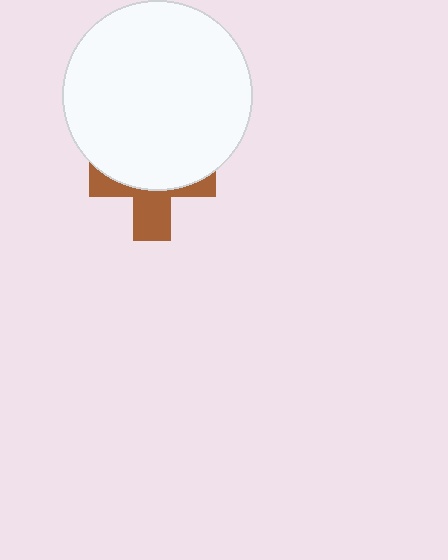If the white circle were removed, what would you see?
You would see the complete brown cross.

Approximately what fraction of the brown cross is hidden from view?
Roughly 59% of the brown cross is hidden behind the white circle.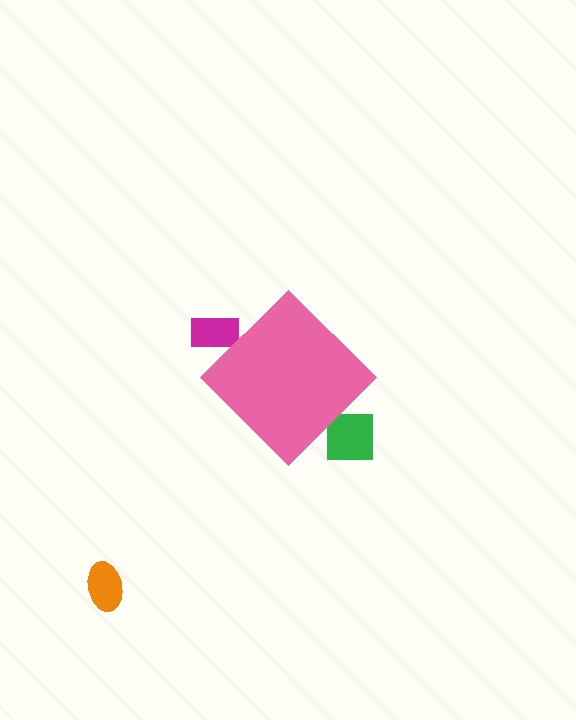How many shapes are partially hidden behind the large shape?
2 shapes are partially hidden.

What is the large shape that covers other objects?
A pink diamond.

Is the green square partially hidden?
Yes, the green square is partially hidden behind the pink diamond.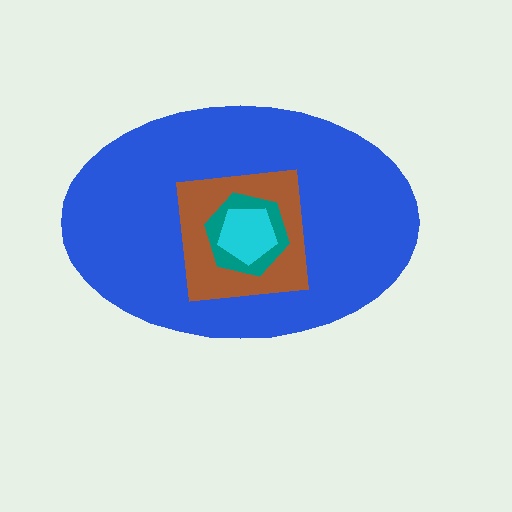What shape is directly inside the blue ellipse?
The brown square.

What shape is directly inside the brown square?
The teal hexagon.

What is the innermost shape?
The cyan pentagon.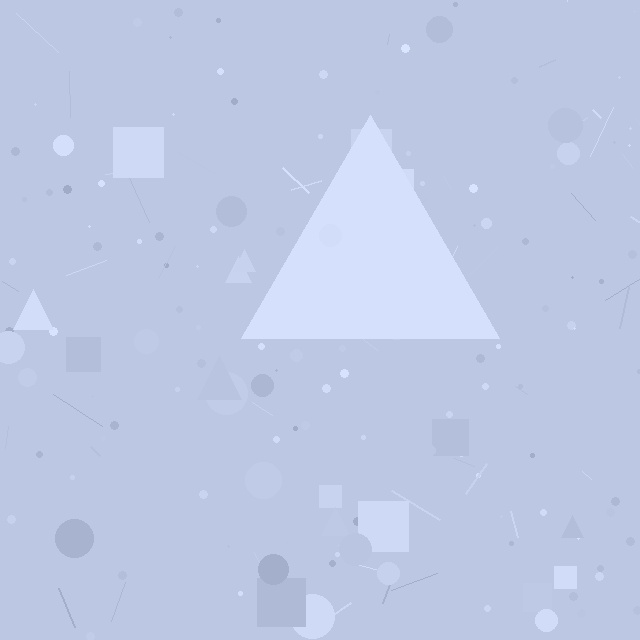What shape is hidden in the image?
A triangle is hidden in the image.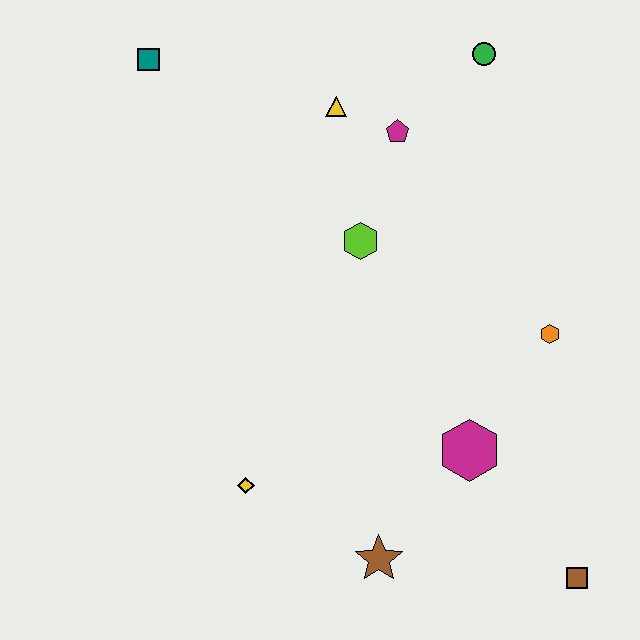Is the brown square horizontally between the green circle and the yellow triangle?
No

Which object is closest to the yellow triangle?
The magenta pentagon is closest to the yellow triangle.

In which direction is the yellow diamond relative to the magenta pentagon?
The yellow diamond is below the magenta pentagon.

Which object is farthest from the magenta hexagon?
The teal square is farthest from the magenta hexagon.